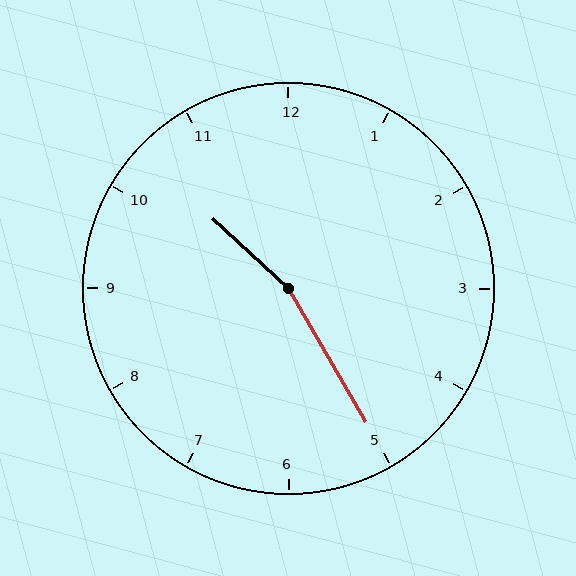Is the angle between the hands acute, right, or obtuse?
It is obtuse.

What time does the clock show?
10:25.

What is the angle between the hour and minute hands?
Approximately 162 degrees.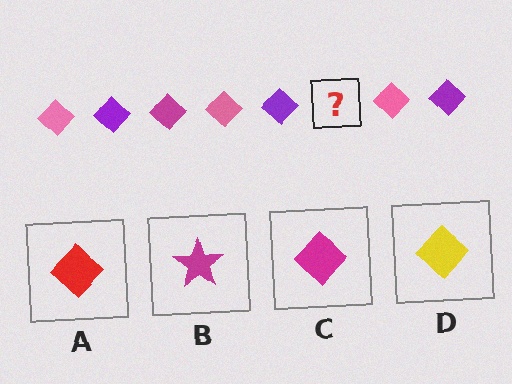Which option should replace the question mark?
Option C.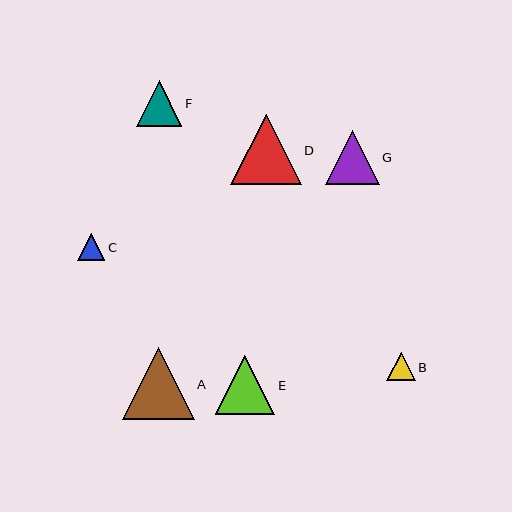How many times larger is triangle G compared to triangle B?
Triangle G is approximately 1.9 times the size of triangle B.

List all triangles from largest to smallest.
From largest to smallest: A, D, E, G, F, B, C.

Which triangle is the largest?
Triangle A is the largest with a size of approximately 72 pixels.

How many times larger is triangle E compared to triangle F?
Triangle E is approximately 1.3 times the size of triangle F.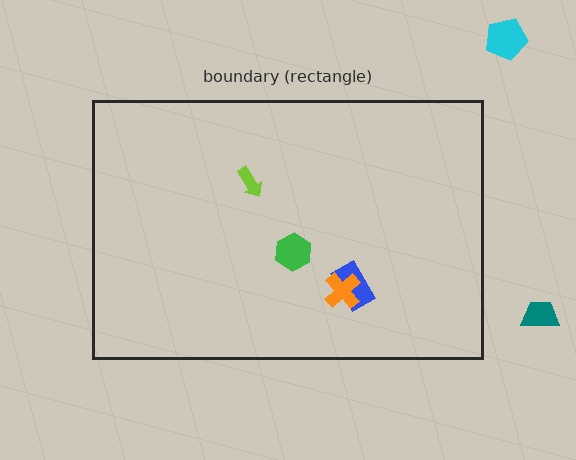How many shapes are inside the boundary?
4 inside, 2 outside.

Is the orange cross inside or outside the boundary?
Inside.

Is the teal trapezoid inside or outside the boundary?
Outside.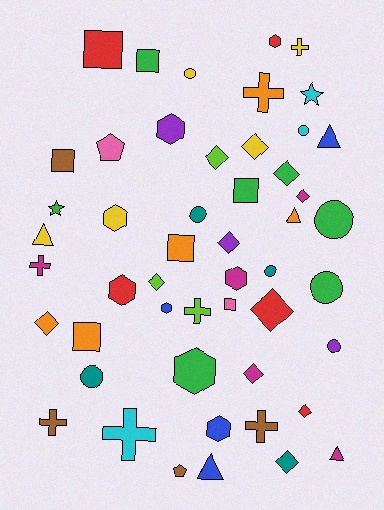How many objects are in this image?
There are 50 objects.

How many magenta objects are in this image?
There are 5 magenta objects.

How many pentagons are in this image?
There are 2 pentagons.